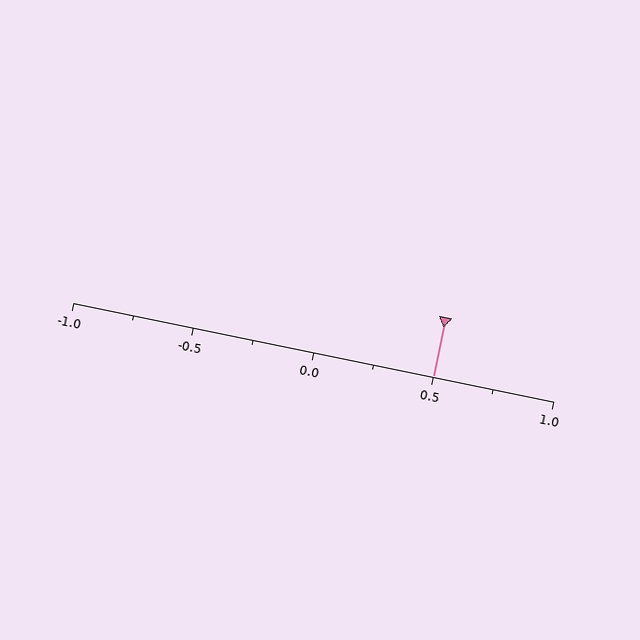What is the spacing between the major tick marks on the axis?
The major ticks are spaced 0.5 apart.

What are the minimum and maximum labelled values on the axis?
The axis runs from -1.0 to 1.0.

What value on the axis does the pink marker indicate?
The marker indicates approximately 0.5.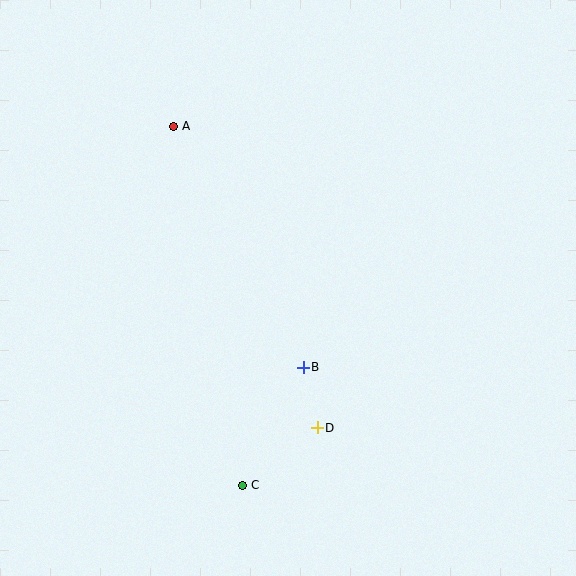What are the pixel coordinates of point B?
Point B is at (303, 367).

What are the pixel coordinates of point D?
Point D is at (317, 428).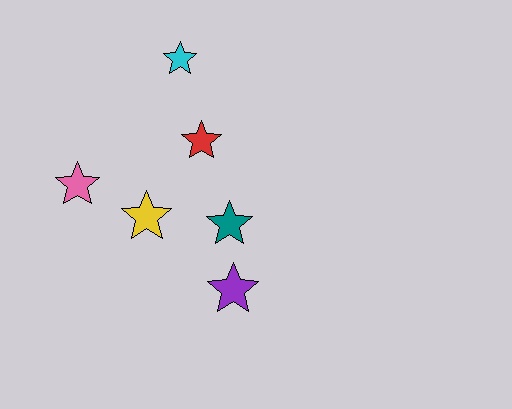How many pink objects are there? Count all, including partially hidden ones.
There is 1 pink object.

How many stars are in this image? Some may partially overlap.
There are 6 stars.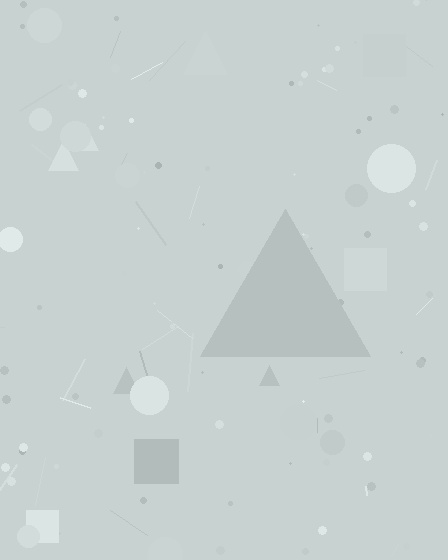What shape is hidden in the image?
A triangle is hidden in the image.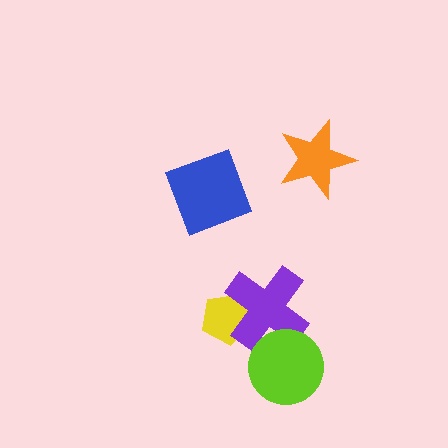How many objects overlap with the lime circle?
1 object overlaps with the lime circle.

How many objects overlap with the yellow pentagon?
1 object overlaps with the yellow pentagon.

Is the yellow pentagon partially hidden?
Yes, it is partially covered by another shape.